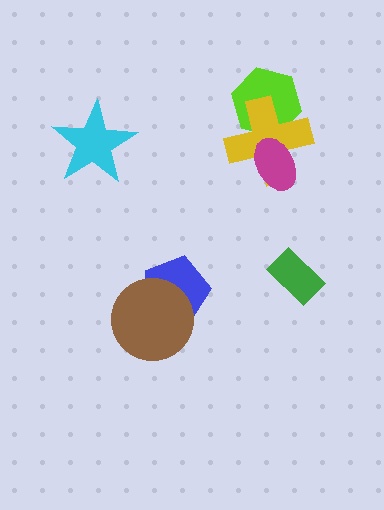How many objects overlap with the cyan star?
0 objects overlap with the cyan star.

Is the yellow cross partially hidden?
Yes, it is partially covered by another shape.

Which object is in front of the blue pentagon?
The brown circle is in front of the blue pentagon.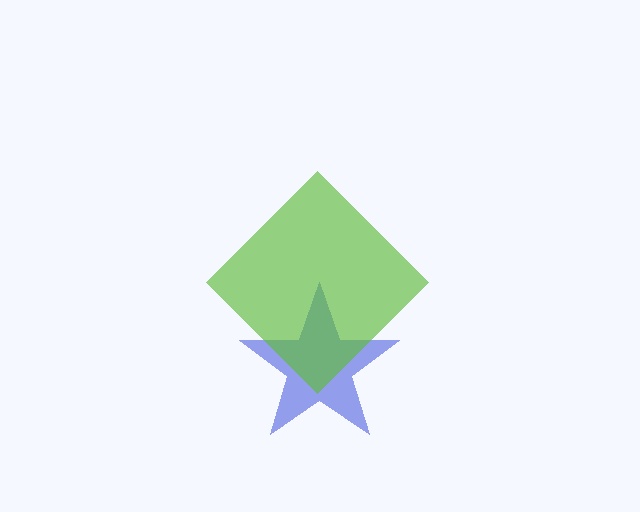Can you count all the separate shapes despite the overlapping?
Yes, there are 2 separate shapes.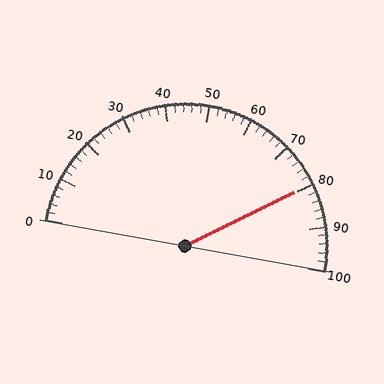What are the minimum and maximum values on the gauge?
The gauge ranges from 0 to 100.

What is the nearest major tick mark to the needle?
The nearest major tick mark is 80.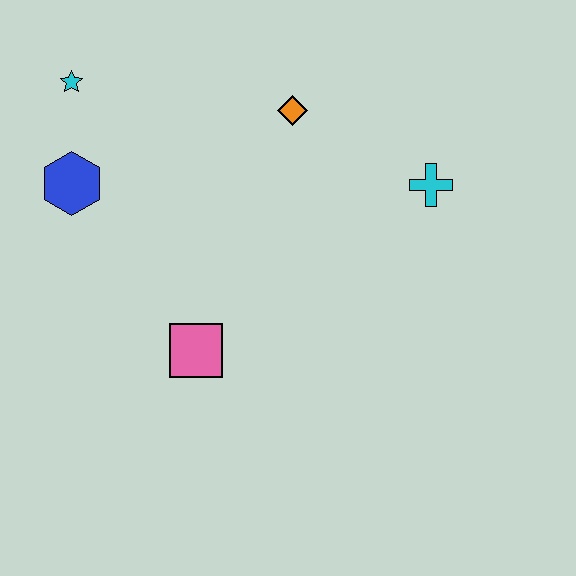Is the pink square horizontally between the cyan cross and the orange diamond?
No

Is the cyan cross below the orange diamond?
Yes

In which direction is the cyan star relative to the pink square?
The cyan star is above the pink square.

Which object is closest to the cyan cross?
The orange diamond is closest to the cyan cross.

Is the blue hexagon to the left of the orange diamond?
Yes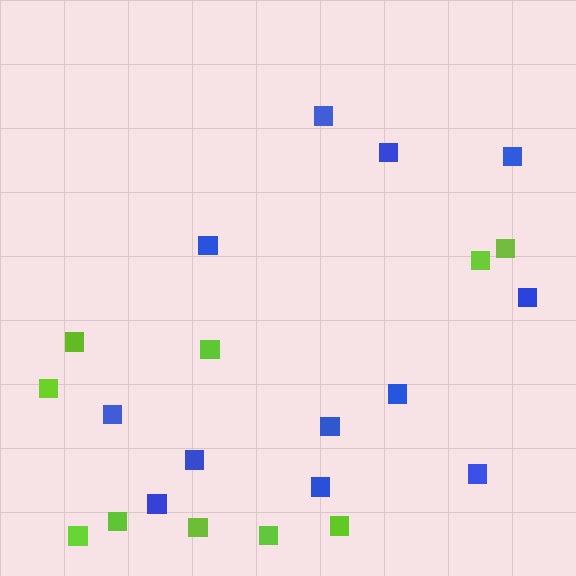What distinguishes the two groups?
There are 2 groups: one group of blue squares (12) and one group of lime squares (10).